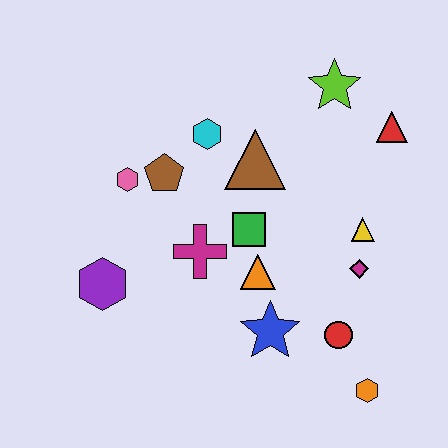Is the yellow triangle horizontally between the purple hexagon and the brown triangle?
No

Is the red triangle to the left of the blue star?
No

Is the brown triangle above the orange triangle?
Yes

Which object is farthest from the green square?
The orange hexagon is farthest from the green square.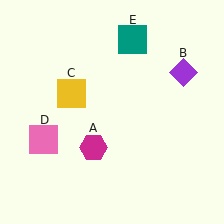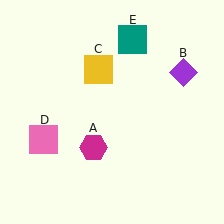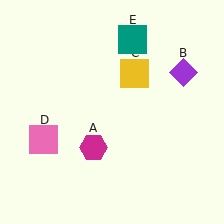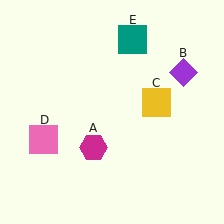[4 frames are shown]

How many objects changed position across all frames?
1 object changed position: yellow square (object C).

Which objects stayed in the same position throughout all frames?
Magenta hexagon (object A) and purple diamond (object B) and pink square (object D) and teal square (object E) remained stationary.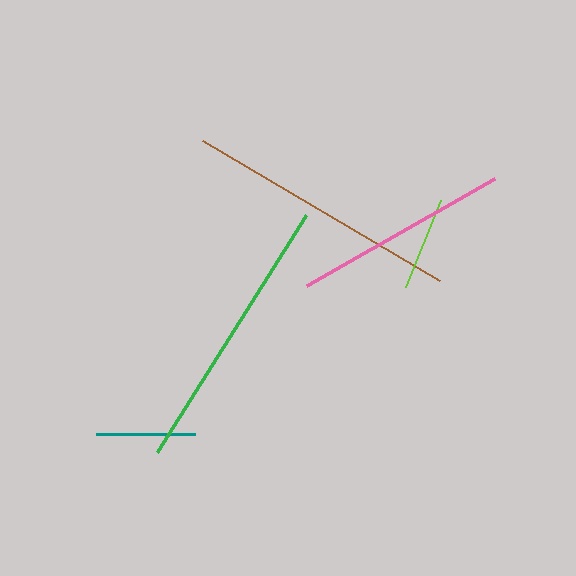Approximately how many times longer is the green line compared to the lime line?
The green line is approximately 3.0 times the length of the lime line.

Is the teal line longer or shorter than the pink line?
The pink line is longer than the teal line.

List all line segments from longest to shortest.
From longest to shortest: green, brown, pink, teal, lime.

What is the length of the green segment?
The green segment is approximately 280 pixels long.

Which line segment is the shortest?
The lime line is the shortest at approximately 94 pixels.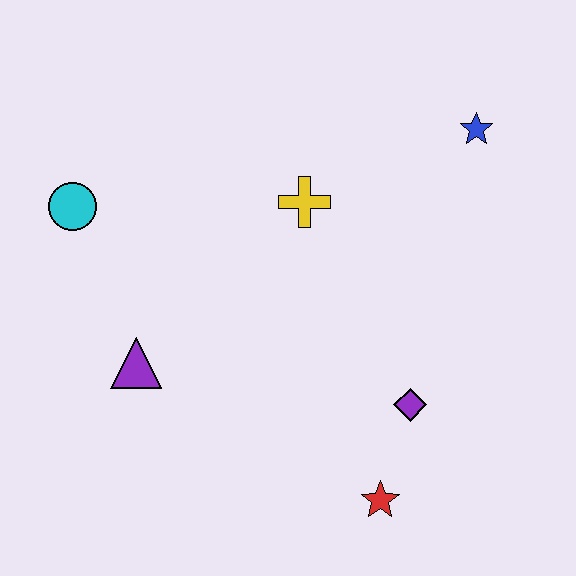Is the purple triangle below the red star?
No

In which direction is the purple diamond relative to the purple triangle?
The purple diamond is to the right of the purple triangle.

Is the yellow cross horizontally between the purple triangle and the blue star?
Yes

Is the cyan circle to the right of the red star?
No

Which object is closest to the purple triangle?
The cyan circle is closest to the purple triangle.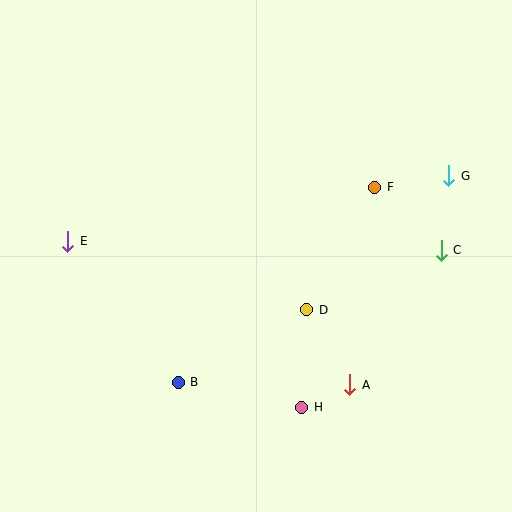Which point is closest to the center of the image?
Point D at (307, 310) is closest to the center.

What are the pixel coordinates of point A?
Point A is at (350, 385).